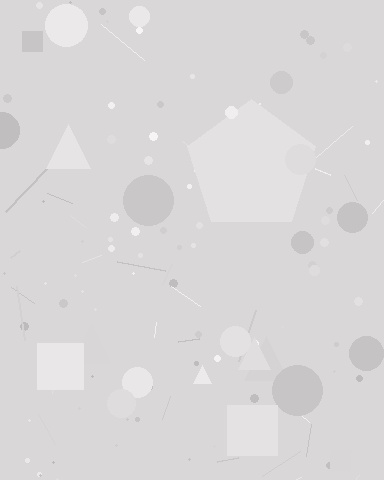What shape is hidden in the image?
A pentagon is hidden in the image.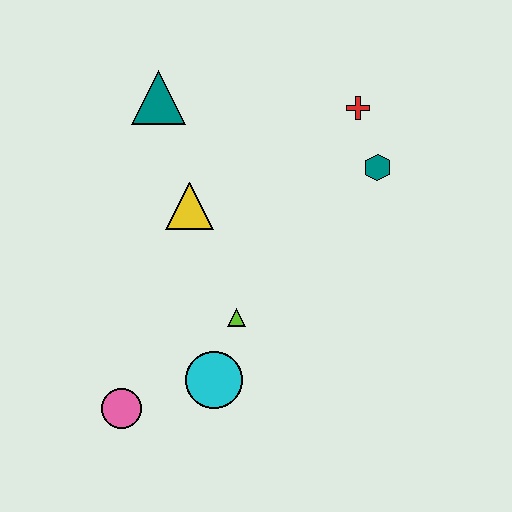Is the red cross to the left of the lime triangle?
No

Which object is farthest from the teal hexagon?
The pink circle is farthest from the teal hexagon.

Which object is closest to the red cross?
The teal hexagon is closest to the red cross.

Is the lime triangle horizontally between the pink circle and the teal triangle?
No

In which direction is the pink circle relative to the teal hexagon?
The pink circle is to the left of the teal hexagon.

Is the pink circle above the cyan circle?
No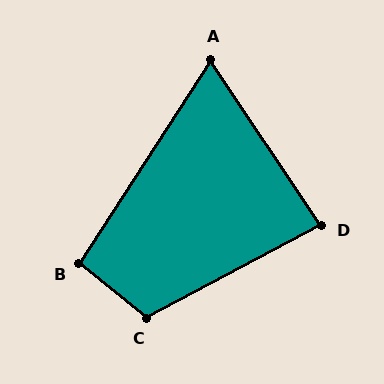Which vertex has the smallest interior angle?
A, at approximately 67 degrees.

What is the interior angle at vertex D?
Approximately 84 degrees (acute).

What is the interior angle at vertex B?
Approximately 96 degrees (obtuse).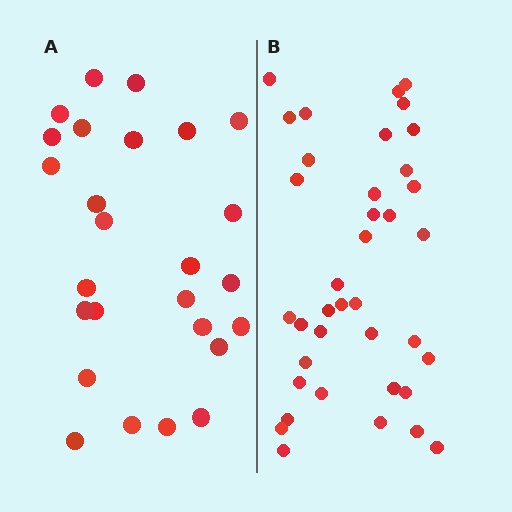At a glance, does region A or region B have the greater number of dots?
Region B (the right region) has more dots.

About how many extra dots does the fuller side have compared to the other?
Region B has roughly 12 or so more dots than region A.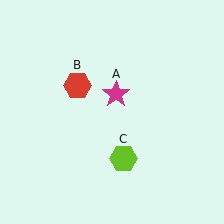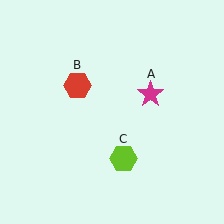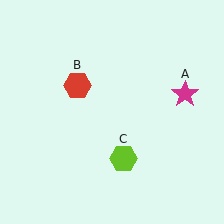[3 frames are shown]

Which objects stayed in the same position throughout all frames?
Red hexagon (object B) and lime hexagon (object C) remained stationary.